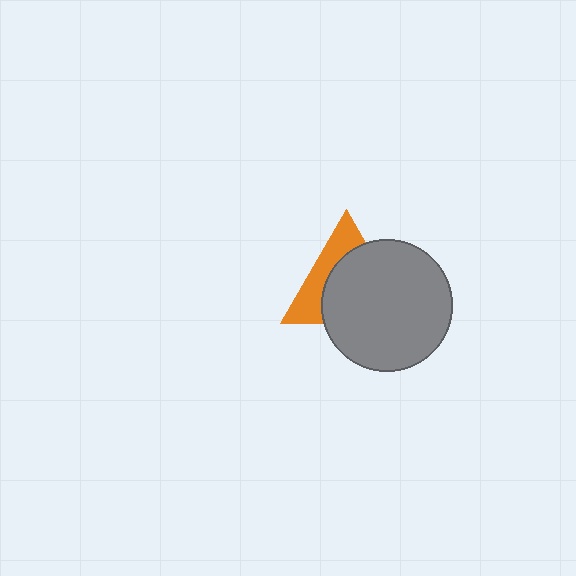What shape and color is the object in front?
The object in front is a gray circle.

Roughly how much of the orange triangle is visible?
A small part of it is visible (roughly 38%).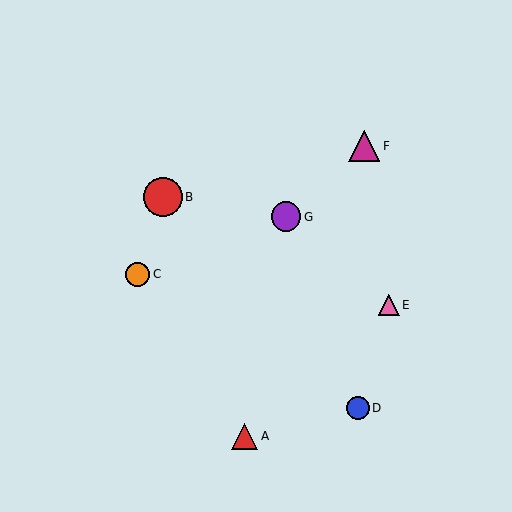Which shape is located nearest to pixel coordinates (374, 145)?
The magenta triangle (labeled F) at (364, 146) is nearest to that location.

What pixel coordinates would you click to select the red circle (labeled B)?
Click at (163, 197) to select the red circle B.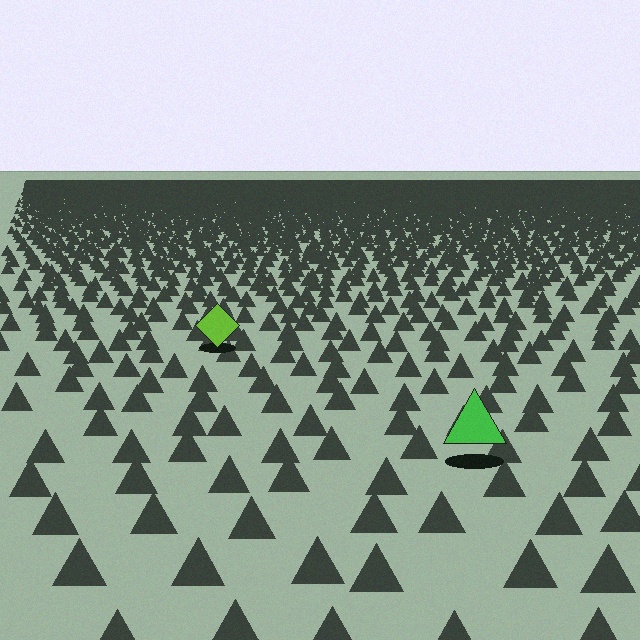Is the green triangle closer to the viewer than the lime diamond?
Yes. The green triangle is closer — you can tell from the texture gradient: the ground texture is coarser near it.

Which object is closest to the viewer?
The green triangle is closest. The texture marks near it are larger and more spread out.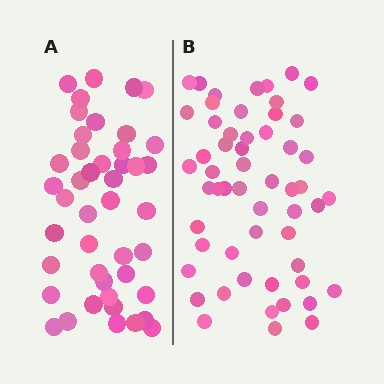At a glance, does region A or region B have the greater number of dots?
Region B (the right region) has more dots.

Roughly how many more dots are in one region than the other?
Region B has roughly 12 or so more dots than region A.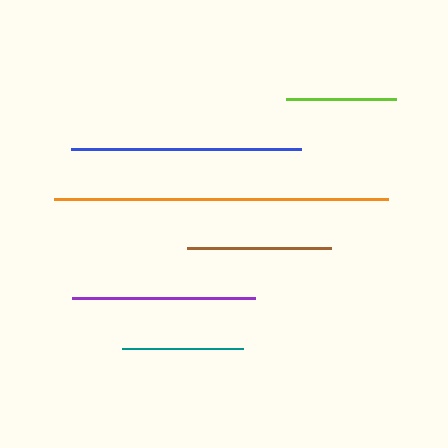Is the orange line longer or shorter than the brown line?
The orange line is longer than the brown line.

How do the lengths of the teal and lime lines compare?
The teal and lime lines are approximately the same length.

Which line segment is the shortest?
The lime line is the shortest at approximately 110 pixels.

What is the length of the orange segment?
The orange segment is approximately 334 pixels long.